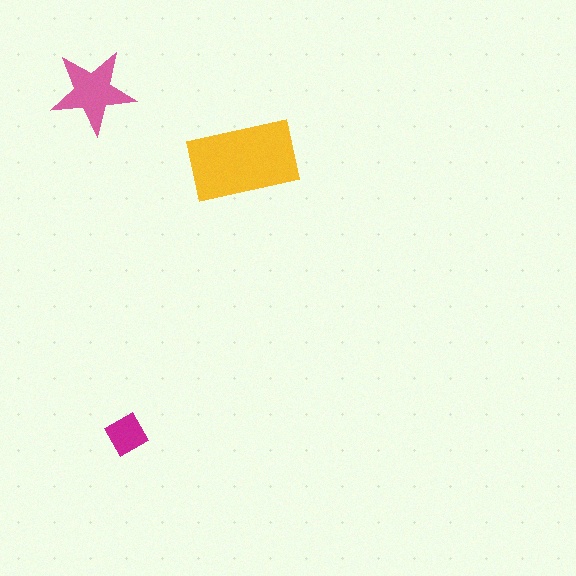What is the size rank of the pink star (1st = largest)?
2nd.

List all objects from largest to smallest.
The yellow rectangle, the pink star, the magenta square.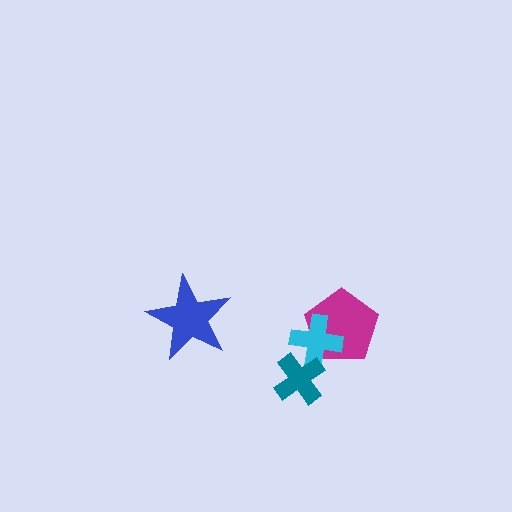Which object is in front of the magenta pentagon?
The cyan cross is in front of the magenta pentagon.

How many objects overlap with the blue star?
0 objects overlap with the blue star.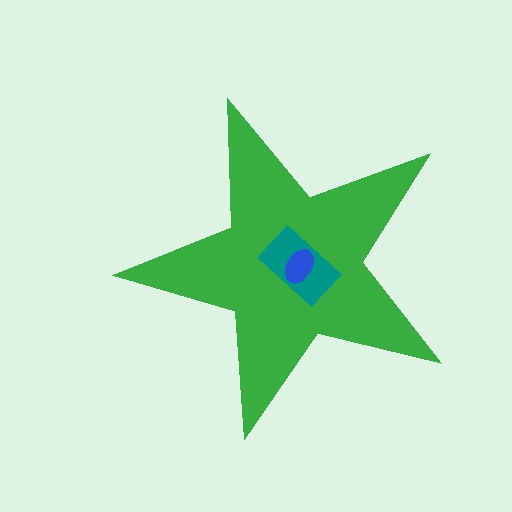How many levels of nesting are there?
3.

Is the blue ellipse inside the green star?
Yes.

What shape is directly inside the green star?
The teal rectangle.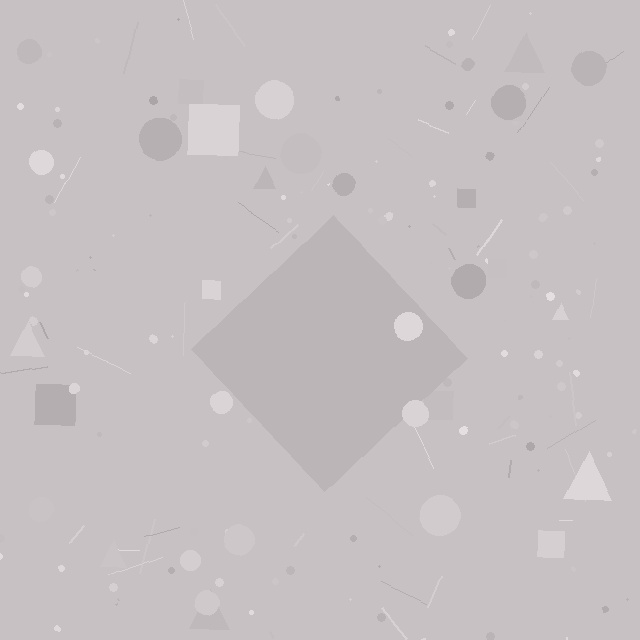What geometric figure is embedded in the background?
A diamond is embedded in the background.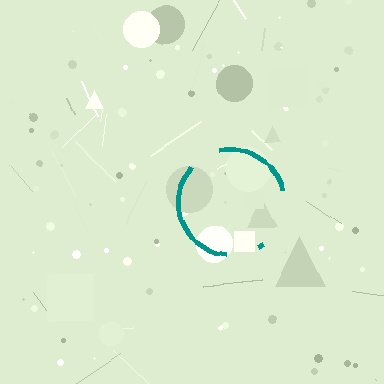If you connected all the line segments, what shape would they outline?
They would outline a circle.